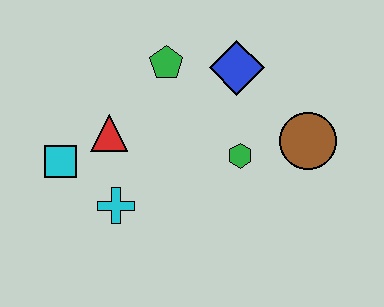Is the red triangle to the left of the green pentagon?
Yes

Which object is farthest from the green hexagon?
The cyan square is farthest from the green hexagon.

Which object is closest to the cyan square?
The red triangle is closest to the cyan square.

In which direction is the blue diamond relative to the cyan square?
The blue diamond is to the right of the cyan square.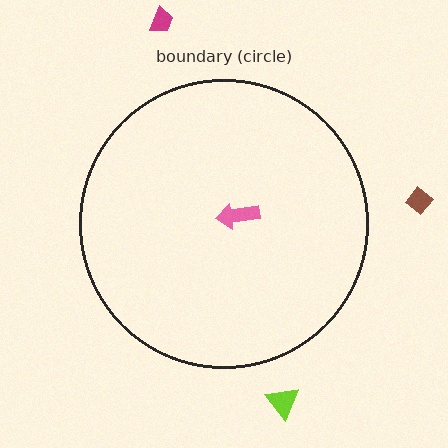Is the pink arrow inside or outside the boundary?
Inside.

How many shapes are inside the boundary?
1 inside, 3 outside.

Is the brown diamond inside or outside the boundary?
Outside.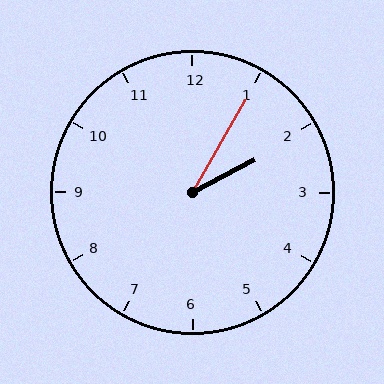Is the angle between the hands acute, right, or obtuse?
It is acute.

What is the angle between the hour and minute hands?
Approximately 32 degrees.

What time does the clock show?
2:05.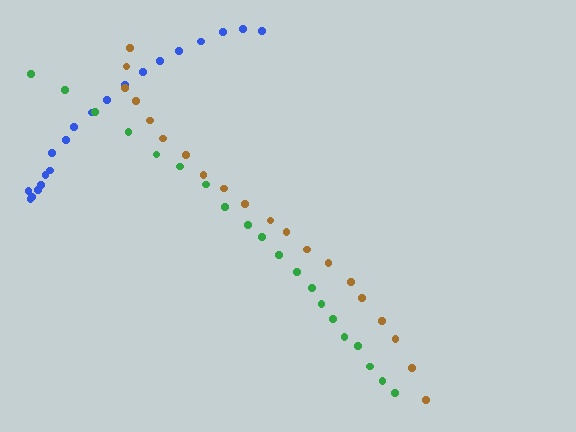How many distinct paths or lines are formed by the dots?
There are 3 distinct paths.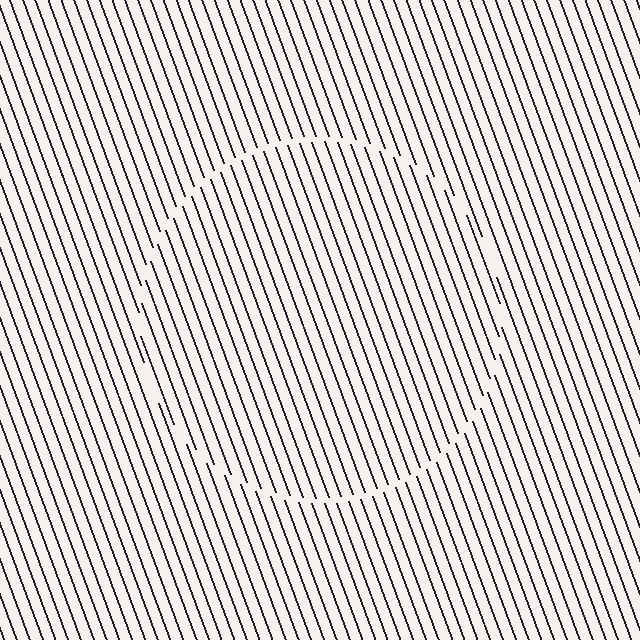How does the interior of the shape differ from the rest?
The interior of the shape contains the same grating, shifted by half a period — the contour is defined by the phase discontinuity where line-ends from the inner and outer gratings abut.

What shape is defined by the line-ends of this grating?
An illusory circle. The interior of the shape contains the same grating, shifted by half a period — the contour is defined by the phase discontinuity where line-ends from the inner and outer gratings abut.